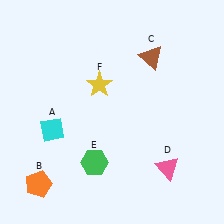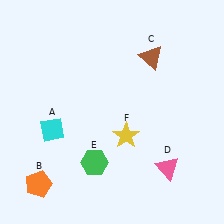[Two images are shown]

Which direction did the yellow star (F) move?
The yellow star (F) moved down.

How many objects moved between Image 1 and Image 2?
1 object moved between the two images.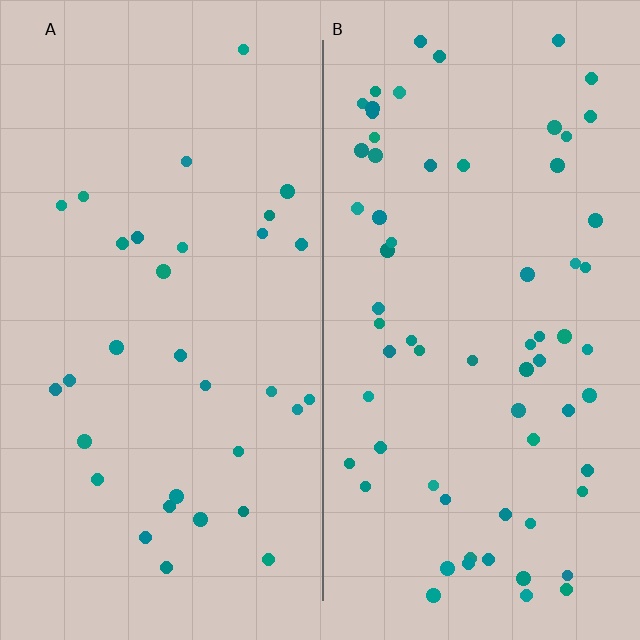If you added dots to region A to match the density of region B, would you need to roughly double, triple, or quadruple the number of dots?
Approximately double.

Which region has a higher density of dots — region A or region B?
B (the right).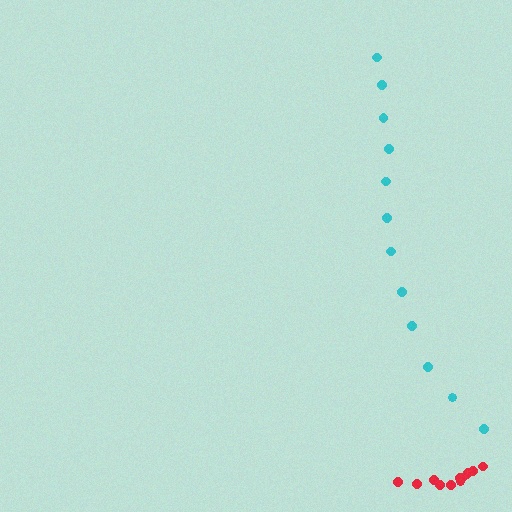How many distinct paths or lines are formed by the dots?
There are 2 distinct paths.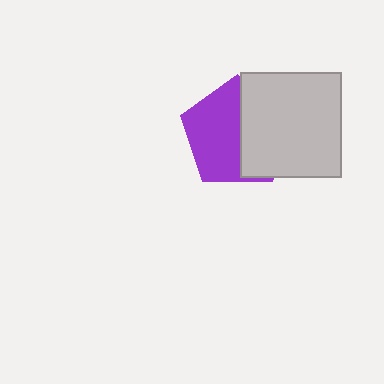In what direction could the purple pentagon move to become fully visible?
The purple pentagon could move left. That would shift it out from behind the light gray rectangle entirely.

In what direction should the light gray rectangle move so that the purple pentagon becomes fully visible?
The light gray rectangle should move right. That is the shortest direction to clear the overlap and leave the purple pentagon fully visible.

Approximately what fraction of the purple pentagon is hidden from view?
Roughly 45% of the purple pentagon is hidden behind the light gray rectangle.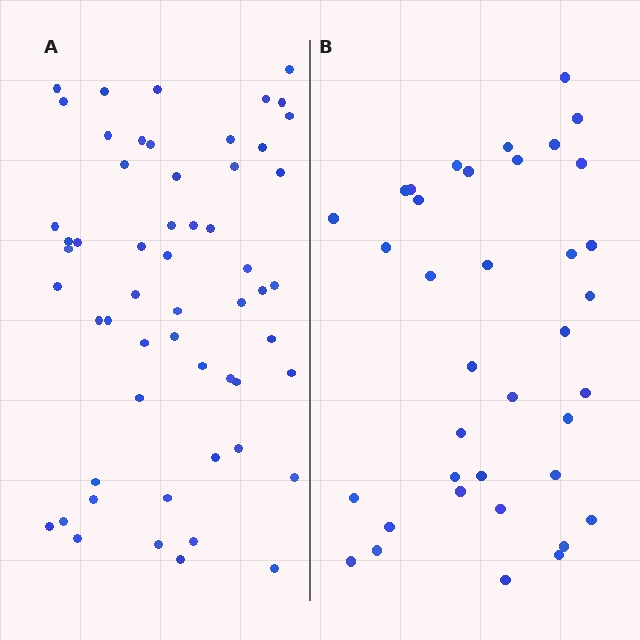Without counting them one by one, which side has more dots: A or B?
Region A (the left region) has more dots.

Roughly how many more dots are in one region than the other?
Region A has approximately 20 more dots than region B.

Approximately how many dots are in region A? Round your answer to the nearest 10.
About 60 dots. (The exact count is 56, which rounds to 60.)